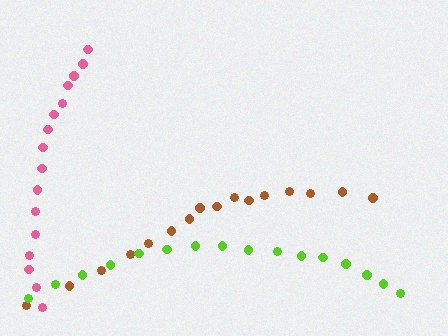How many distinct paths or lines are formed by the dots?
There are 3 distinct paths.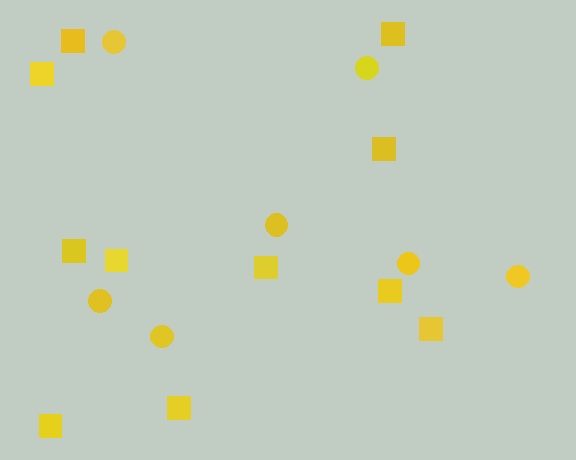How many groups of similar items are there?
There are 2 groups: one group of squares (11) and one group of circles (7).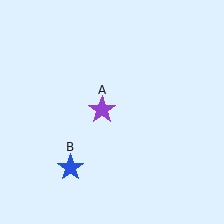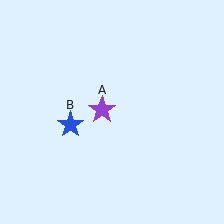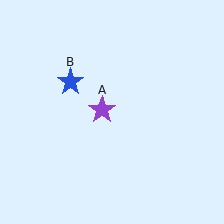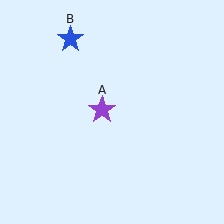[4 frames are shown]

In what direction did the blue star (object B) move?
The blue star (object B) moved up.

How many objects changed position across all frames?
1 object changed position: blue star (object B).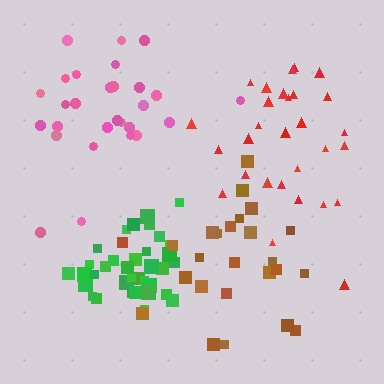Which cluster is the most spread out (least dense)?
Pink.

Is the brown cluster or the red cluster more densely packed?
Brown.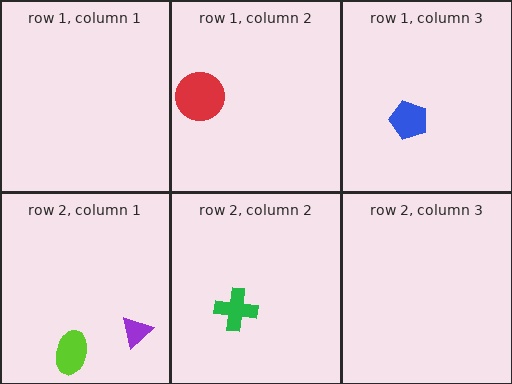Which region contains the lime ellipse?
The row 2, column 1 region.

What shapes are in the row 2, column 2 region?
The green cross.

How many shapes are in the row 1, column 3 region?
1.